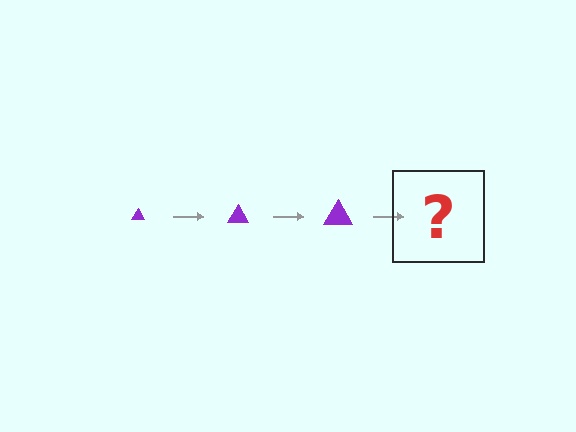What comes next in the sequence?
The next element should be a purple triangle, larger than the previous one.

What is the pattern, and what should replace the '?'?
The pattern is that the triangle gets progressively larger each step. The '?' should be a purple triangle, larger than the previous one.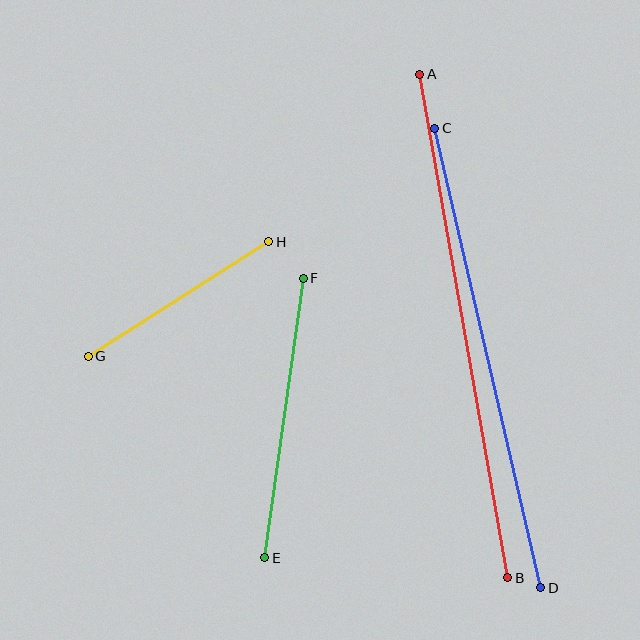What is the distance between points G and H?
The distance is approximately 214 pixels.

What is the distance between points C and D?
The distance is approximately 472 pixels.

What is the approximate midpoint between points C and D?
The midpoint is at approximately (488, 358) pixels.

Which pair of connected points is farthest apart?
Points A and B are farthest apart.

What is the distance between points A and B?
The distance is approximately 511 pixels.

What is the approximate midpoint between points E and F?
The midpoint is at approximately (284, 418) pixels.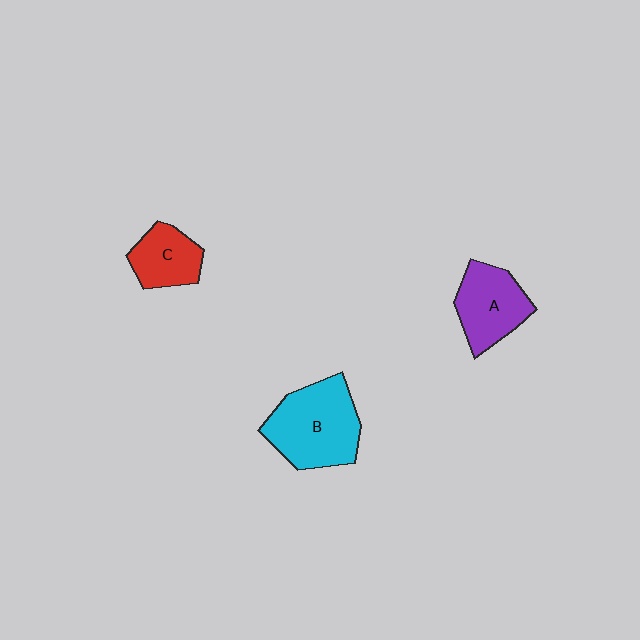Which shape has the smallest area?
Shape C (red).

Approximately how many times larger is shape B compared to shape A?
Approximately 1.4 times.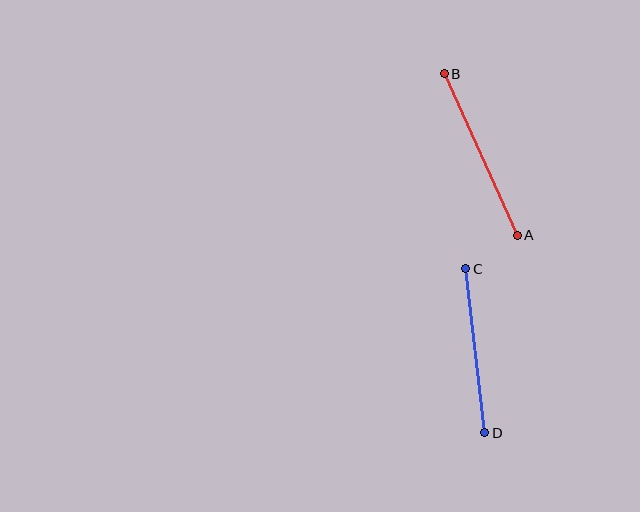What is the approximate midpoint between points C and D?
The midpoint is at approximately (475, 351) pixels.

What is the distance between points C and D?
The distance is approximately 165 pixels.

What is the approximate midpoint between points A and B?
The midpoint is at approximately (481, 155) pixels.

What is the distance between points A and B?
The distance is approximately 177 pixels.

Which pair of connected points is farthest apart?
Points A and B are farthest apart.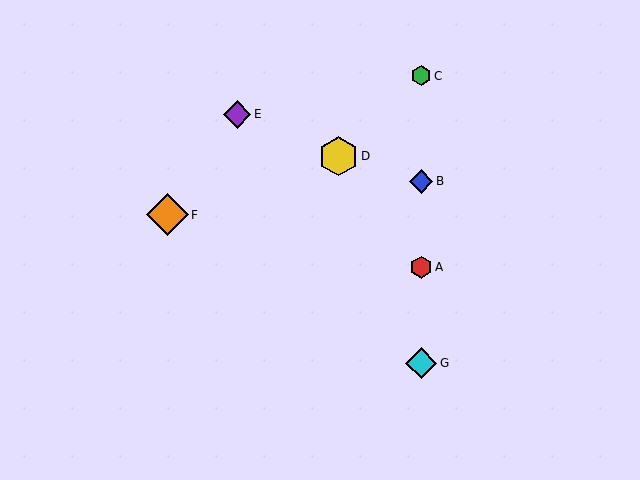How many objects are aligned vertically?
4 objects (A, B, C, G) are aligned vertically.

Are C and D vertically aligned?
No, C is at x≈421 and D is at x≈338.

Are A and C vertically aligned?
Yes, both are at x≈421.